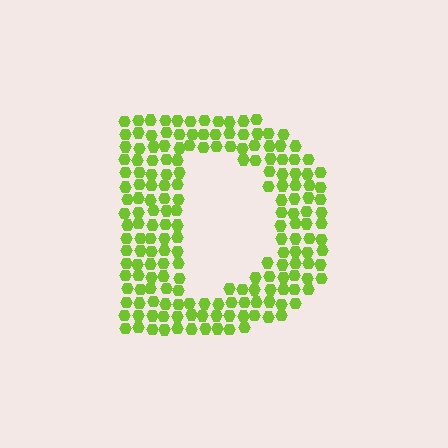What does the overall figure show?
The overall figure shows the letter D.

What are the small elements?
The small elements are hexagons.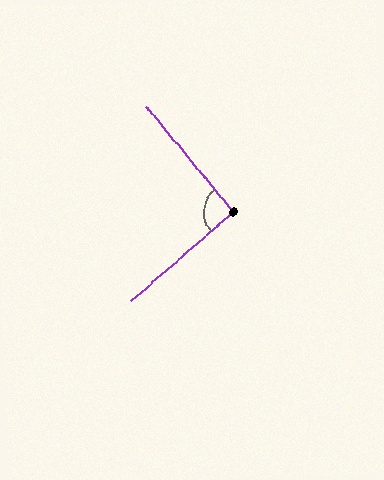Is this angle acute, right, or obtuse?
It is approximately a right angle.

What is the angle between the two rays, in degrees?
Approximately 92 degrees.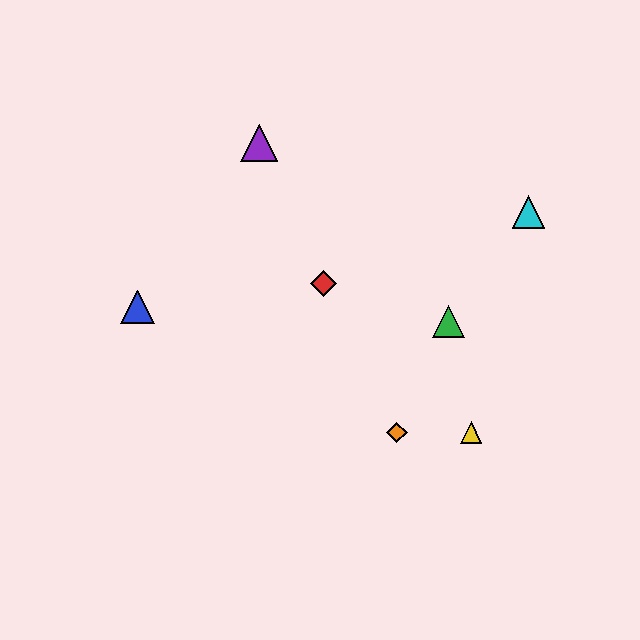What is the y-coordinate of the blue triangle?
The blue triangle is at y≈307.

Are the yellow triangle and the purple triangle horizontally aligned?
No, the yellow triangle is at y≈432 and the purple triangle is at y≈143.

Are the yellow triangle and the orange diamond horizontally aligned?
Yes, both are at y≈432.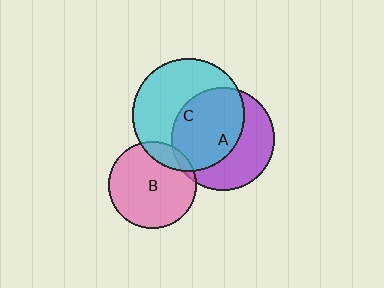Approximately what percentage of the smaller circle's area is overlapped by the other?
Approximately 5%.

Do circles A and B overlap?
Yes.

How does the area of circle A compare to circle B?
Approximately 1.4 times.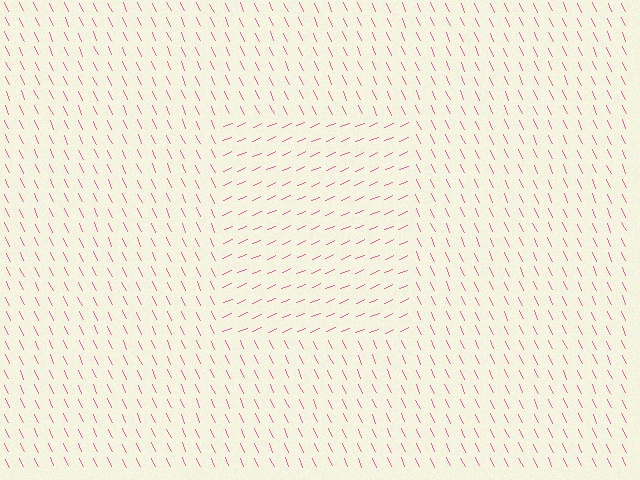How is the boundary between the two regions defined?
The boundary is defined purely by a change in line orientation (approximately 89 degrees difference). All lines are the same color and thickness.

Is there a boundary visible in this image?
Yes, there is a texture boundary formed by a change in line orientation.